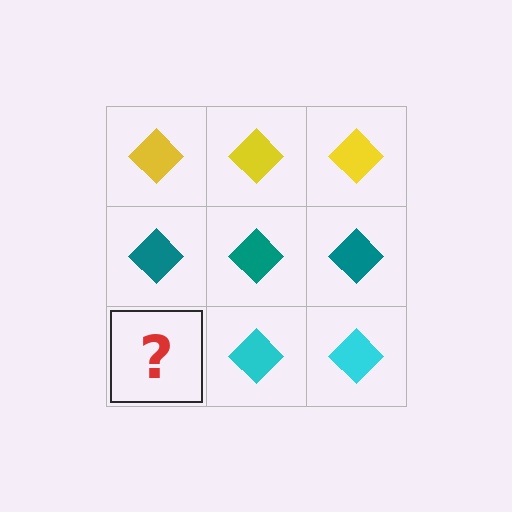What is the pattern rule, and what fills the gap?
The rule is that each row has a consistent color. The gap should be filled with a cyan diamond.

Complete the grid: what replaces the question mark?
The question mark should be replaced with a cyan diamond.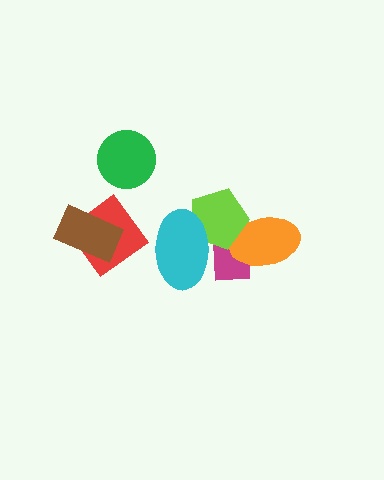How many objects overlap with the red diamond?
1 object overlaps with the red diamond.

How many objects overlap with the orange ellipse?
2 objects overlap with the orange ellipse.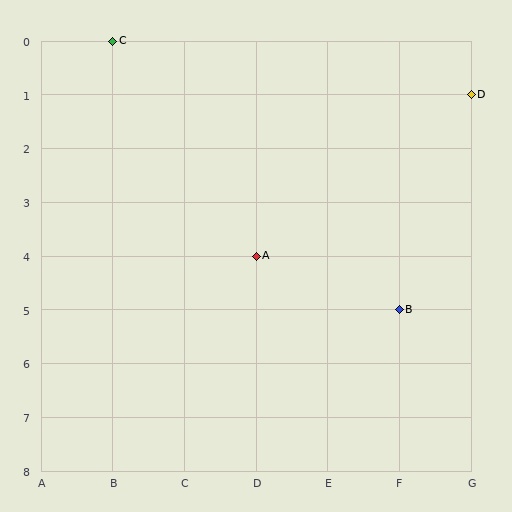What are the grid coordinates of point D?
Point D is at grid coordinates (G, 1).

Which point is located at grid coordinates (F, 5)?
Point B is at (F, 5).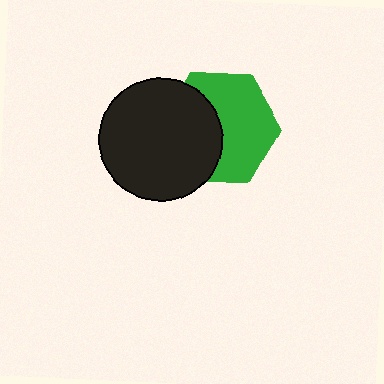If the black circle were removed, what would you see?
You would see the complete green hexagon.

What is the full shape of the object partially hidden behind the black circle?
The partially hidden object is a green hexagon.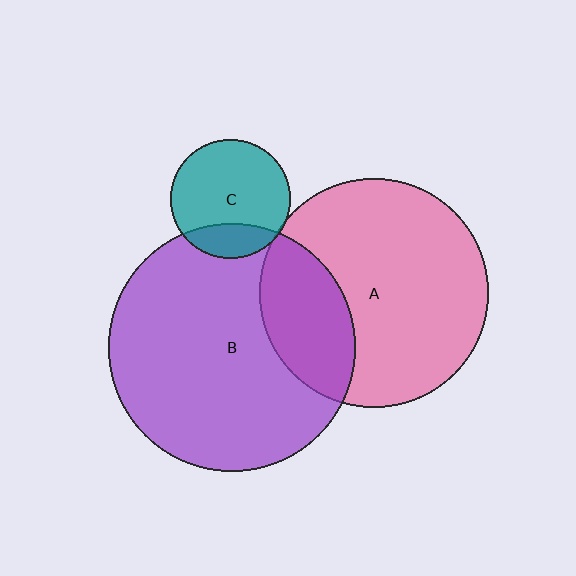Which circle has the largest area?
Circle B (purple).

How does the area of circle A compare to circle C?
Approximately 3.7 times.